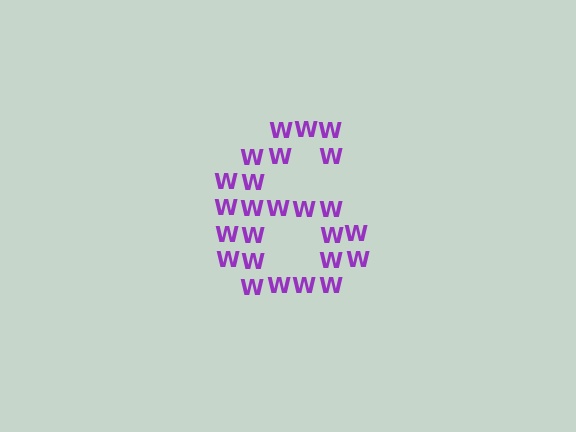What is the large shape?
The large shape is the digit 6.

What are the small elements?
The small elements are letter W's.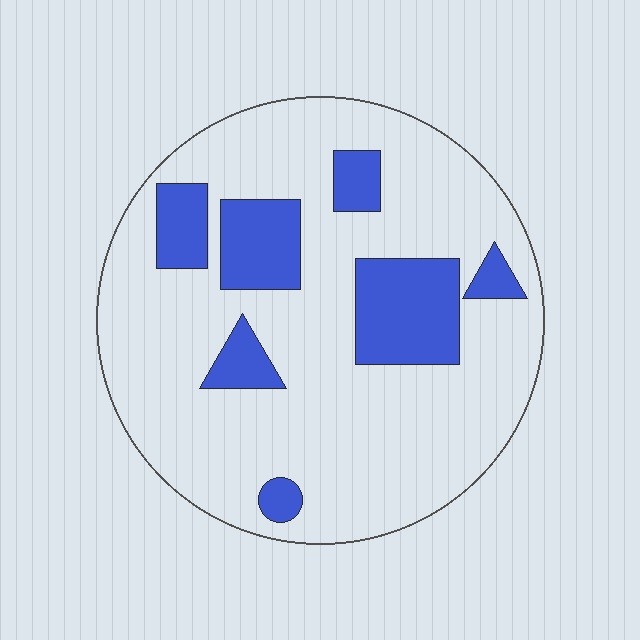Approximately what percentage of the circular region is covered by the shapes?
Approximately 20%.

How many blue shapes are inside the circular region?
7.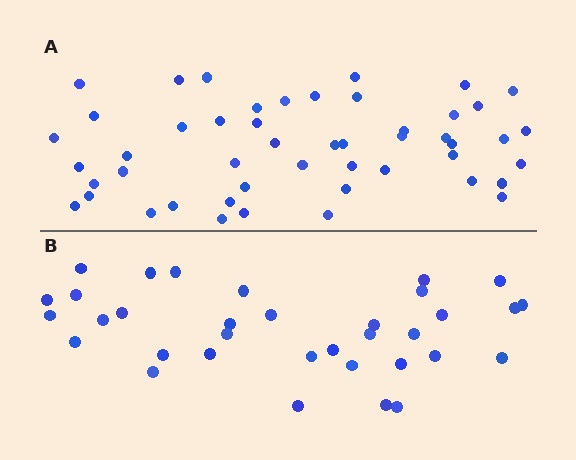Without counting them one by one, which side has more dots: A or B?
Region A (the top region) has more dots.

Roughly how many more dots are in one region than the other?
Region A has approximately 15 more dots than region B.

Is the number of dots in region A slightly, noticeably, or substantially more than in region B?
Region A has noticeably more, but not dramatically so. The ratio is roughly 1.4 to 1.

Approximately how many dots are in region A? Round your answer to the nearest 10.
About 50 dots. (The exact count is 49, which rounds to 50.)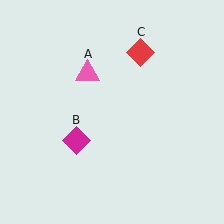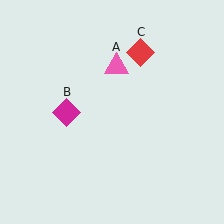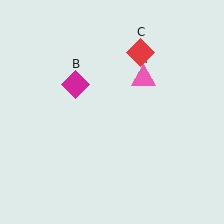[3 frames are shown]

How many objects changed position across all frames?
2 objects changed position: pink triangle (object A), magenta diamond (object B).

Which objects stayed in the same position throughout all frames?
Red diamond (object C) remained stationary.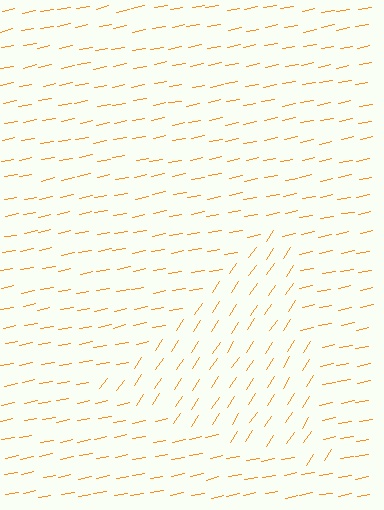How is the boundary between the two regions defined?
The boundary is defined purely by a change in line orientation (approximately 45 degrees difference). All lines are the same color and thickness.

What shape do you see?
I see a triangle.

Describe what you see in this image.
The image is filled with small orange line segments. A triangle region in the image has lines oriented differently from the surrounding lines, creating a visible texture boundary.